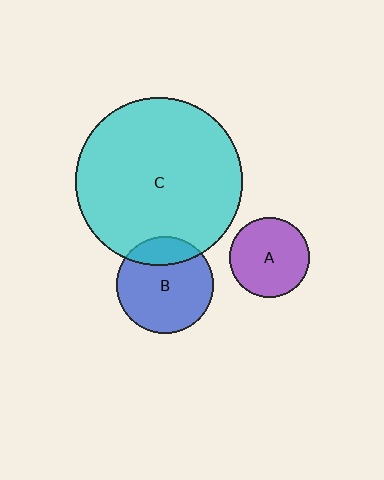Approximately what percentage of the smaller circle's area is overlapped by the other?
Approximately 20%.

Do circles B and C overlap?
Yes.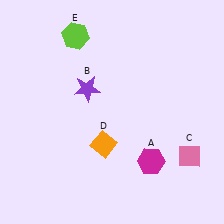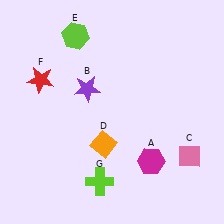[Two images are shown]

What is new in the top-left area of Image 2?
A red star (F) was added in the top-left area of Image 2.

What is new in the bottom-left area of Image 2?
A lime cross (G) was added in the bottom-left area of Image 2.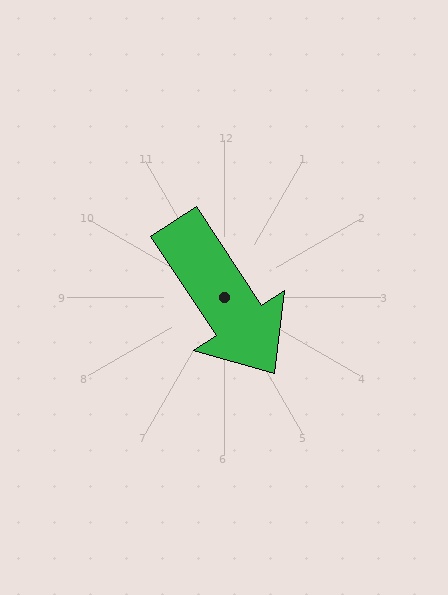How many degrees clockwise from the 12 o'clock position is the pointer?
Approximately 147 degrees.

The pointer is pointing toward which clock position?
Roughly 5 o'clock.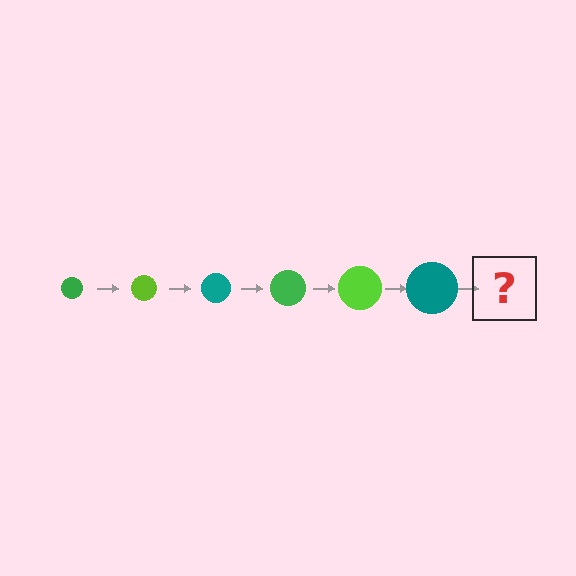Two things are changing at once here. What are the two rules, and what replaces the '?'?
The two rules are that the circle grows larger each step and the color cycles through green, lime, and teal. The '?' should be a green circle, larger than the previous one.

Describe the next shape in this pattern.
It should be a green circle, larger than the previous one.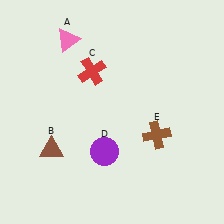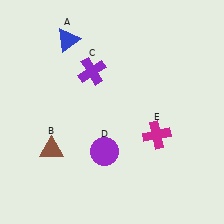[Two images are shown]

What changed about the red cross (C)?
In Image 1, C is red. In Image 2, it changed to purple.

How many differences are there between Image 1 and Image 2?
There are 3 differences between the two images.